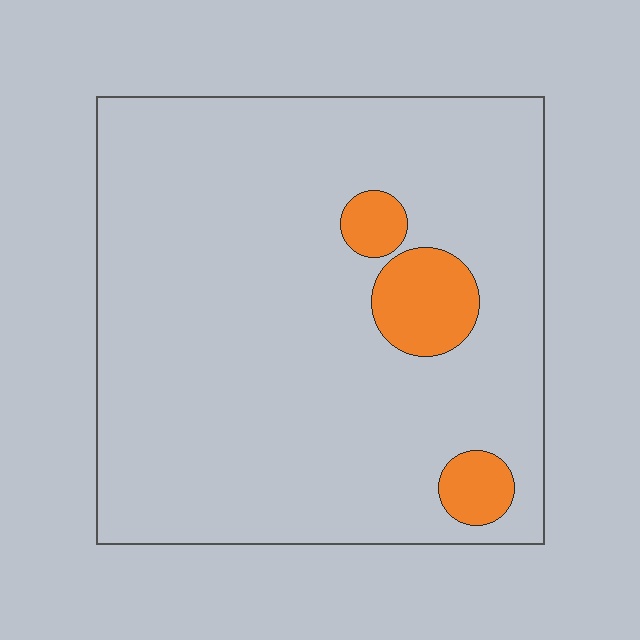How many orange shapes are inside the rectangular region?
3.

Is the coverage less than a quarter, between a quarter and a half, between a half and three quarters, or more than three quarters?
Less than a quarter.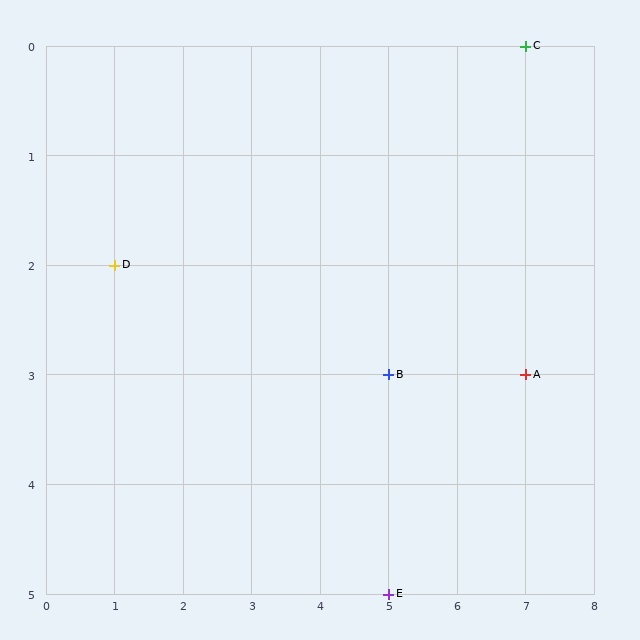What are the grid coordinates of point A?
Point A is at grid coordinates (7, 3).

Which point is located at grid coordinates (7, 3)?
Point A is at (7, 3).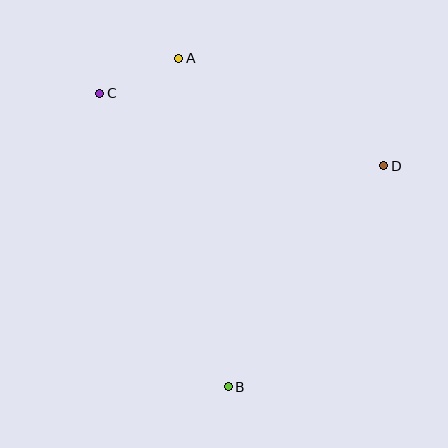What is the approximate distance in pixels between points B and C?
The distance between B and C is approximately 320 pixels.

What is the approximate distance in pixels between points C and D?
The distance between C and D is approximately 293 pixels.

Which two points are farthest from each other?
Points A and B are farthest from each other.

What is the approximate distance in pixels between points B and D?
The distance between B and D is approximately 270 pixels.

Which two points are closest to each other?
Points A and C are closest to each other.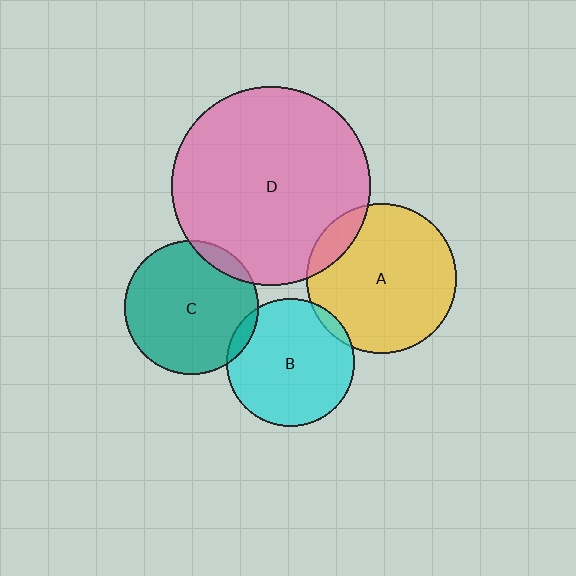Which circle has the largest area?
Circle D (pink).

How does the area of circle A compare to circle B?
Approximately 1.4 times.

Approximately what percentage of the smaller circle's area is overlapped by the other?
Approximately 5%.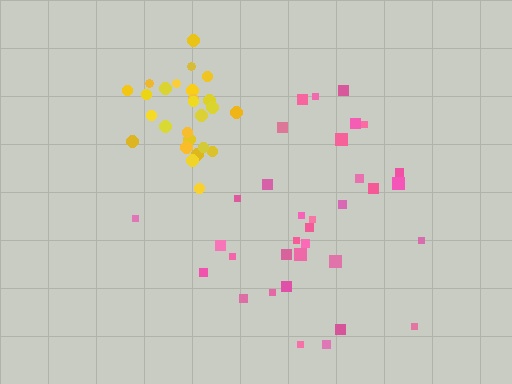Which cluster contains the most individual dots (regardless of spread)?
Pink (34).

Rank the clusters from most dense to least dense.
yellow, pink.